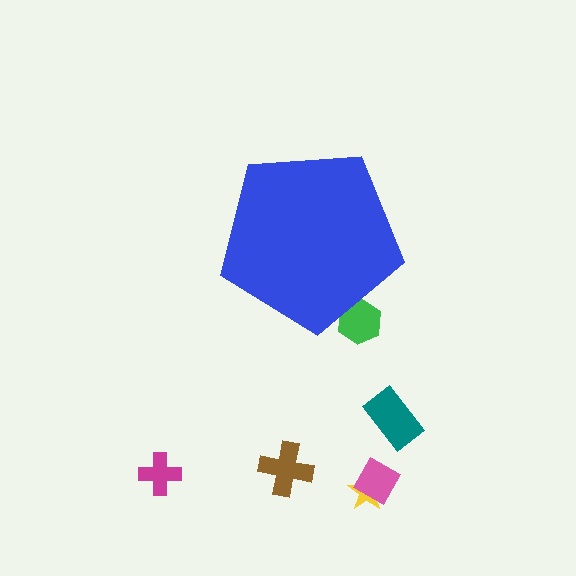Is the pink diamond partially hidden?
No, the pink diamond is fully visible.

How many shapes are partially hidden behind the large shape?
1 shape is partially hidden.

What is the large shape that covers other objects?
A blue pentagon.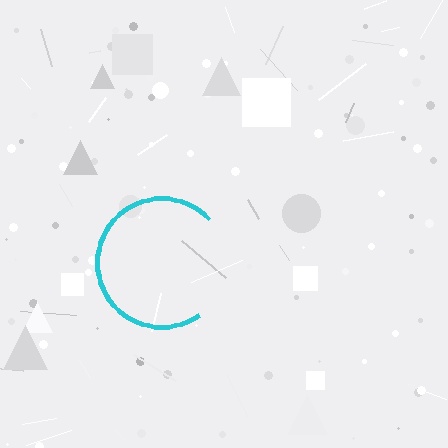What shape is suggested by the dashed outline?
The dashed outline suggests a circle.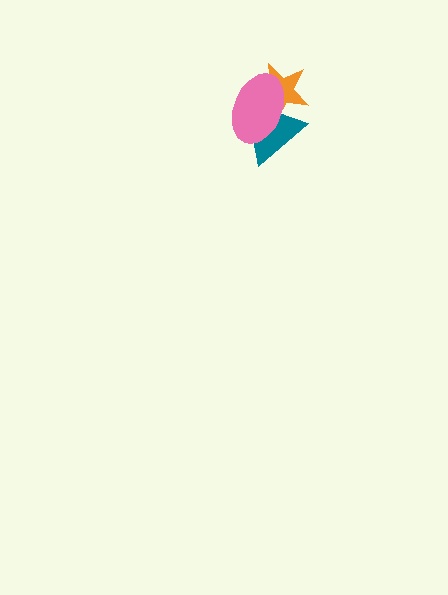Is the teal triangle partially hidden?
Yes, it is partially covered by another shape.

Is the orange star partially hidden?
Yes, it is partially covered by another shape.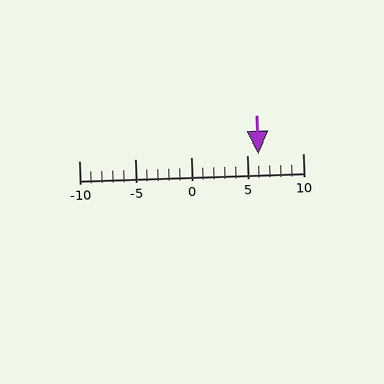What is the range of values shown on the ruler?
The ruler shows values from -10 to 10.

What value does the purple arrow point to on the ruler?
The purple arrow points to approximately 6.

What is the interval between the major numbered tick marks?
The major tick marks are spaced 5 units apart.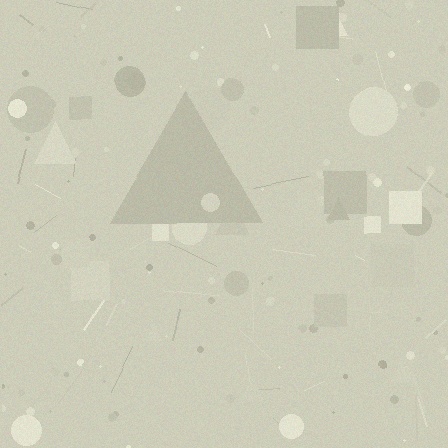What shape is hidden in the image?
A triangle is hidden in the image.